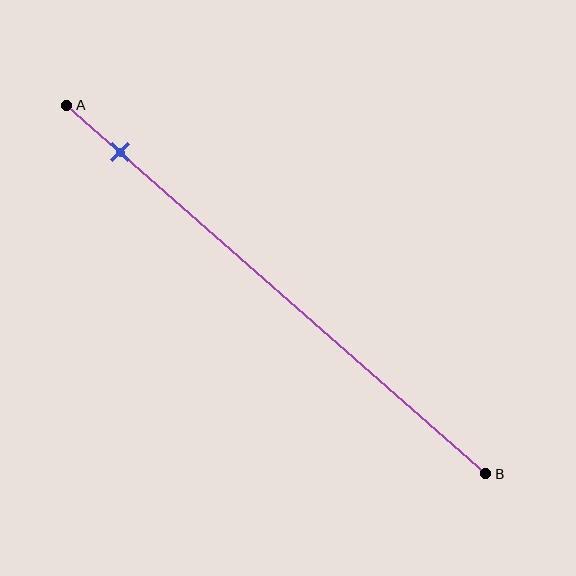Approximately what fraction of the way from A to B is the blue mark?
The blue mark is approximately 15% of the way from A to B.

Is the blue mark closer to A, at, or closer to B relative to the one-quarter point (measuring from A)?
The blue mark is closer to point A than the one-quarter point of segment AB.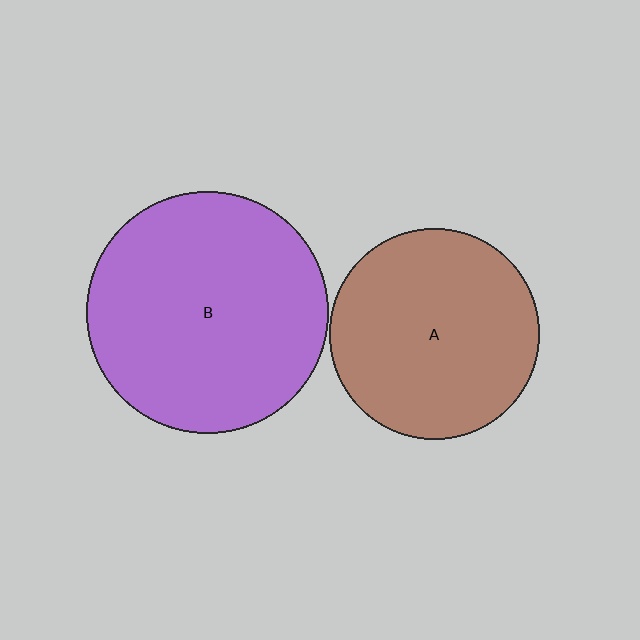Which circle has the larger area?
Circle B (purple).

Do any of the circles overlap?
No, none of the circles overlap.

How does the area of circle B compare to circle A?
Approximately 1.3 times.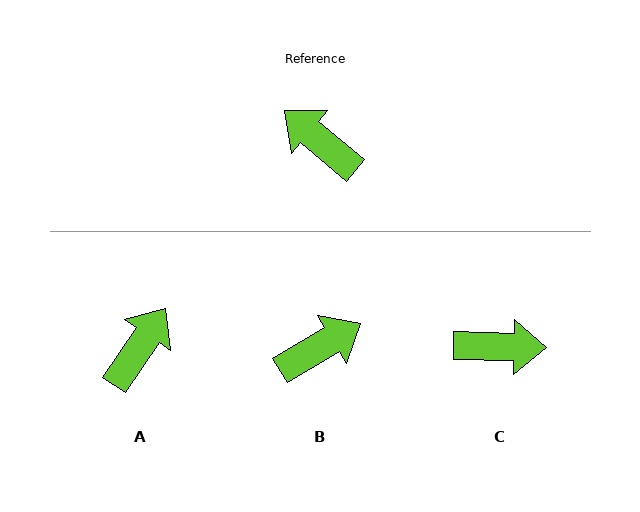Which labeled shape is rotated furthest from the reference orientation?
C, about 141 degrees away.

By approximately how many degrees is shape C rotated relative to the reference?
Approximately 141 degrees clockwise.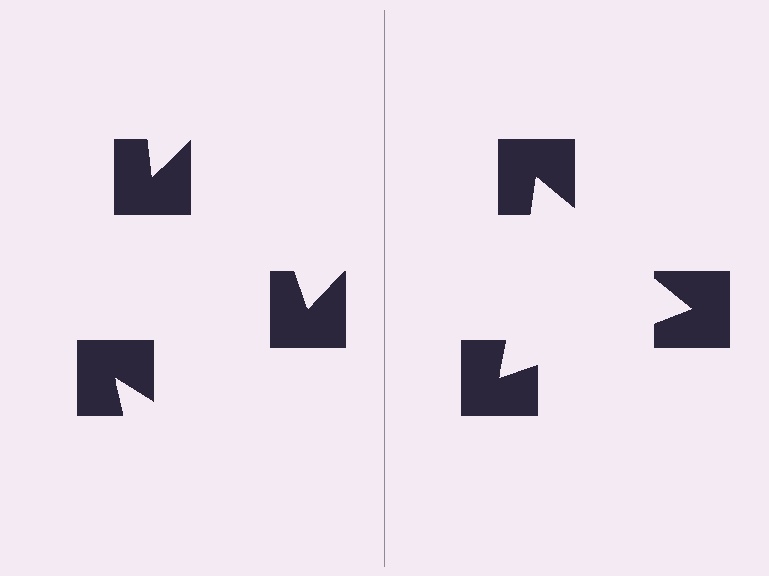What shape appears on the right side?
An illusory triangle.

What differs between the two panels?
The notched squares are positioned identically on both sides; only the wedge orientations differ. On the right they align to a triangle; on the left they are misaligned.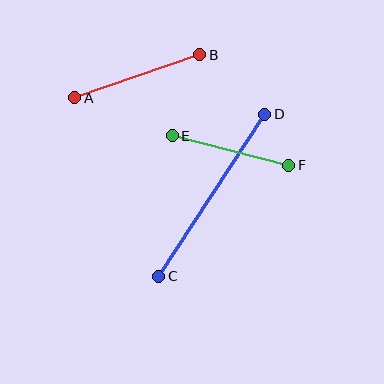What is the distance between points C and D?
The distance is approximately 193 pixels.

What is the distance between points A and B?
The distance is approximately 132 pixels.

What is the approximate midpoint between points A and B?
The midpoint is at approximately (137, 76) pixels.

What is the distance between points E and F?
The distance is approximately 120 pixels.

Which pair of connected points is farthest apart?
Points C and D are farthest apart.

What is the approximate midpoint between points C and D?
The midpoint is at approximately (212, 195) pixels.